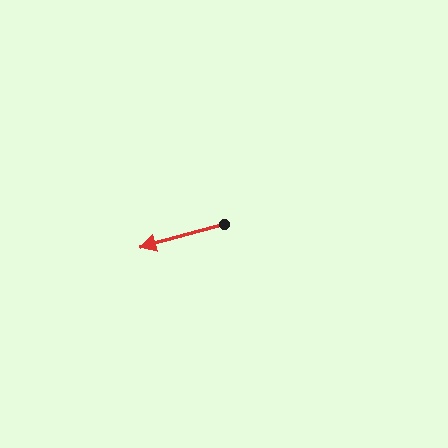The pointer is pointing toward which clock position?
Roughly 8 o'clock.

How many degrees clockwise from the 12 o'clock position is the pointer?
Approximately 254 degrees.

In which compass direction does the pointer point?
West.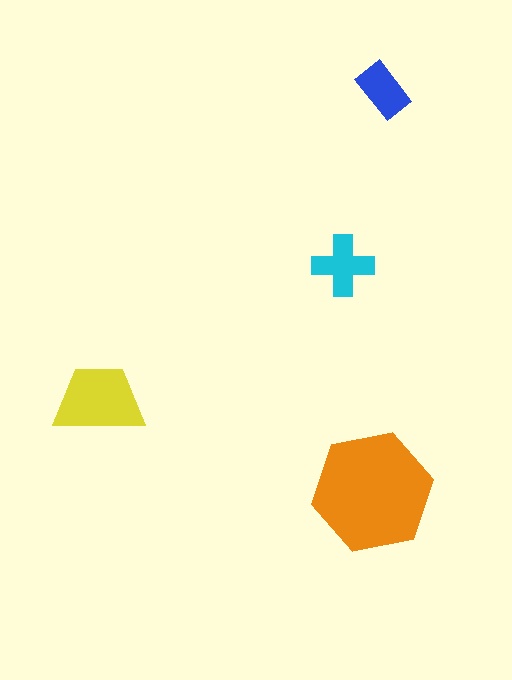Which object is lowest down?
The orange hexagon is bottommost.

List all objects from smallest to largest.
The blue rectangle, the cyan cross, the yellow trapezoid, the orange hexagon.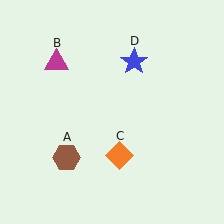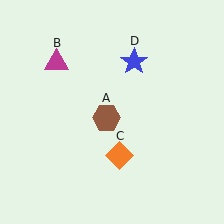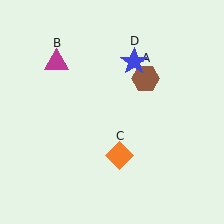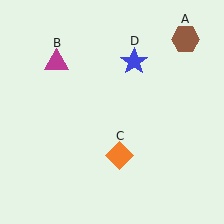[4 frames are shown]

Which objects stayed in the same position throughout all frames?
Magenta triangle (object B) and orange diamond (object C) and blue star (object D) remained stationary.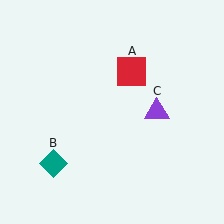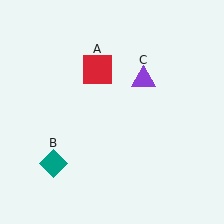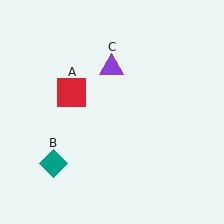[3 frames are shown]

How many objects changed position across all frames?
2 objects changed position: red square (object A), purple triangle (object C).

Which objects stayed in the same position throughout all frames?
Teal diamond (object B) remained stationary.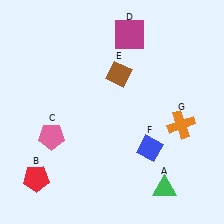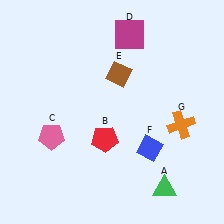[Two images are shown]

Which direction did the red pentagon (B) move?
The red pentagon (B) moved right.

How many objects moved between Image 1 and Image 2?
1 object moved between the two images.